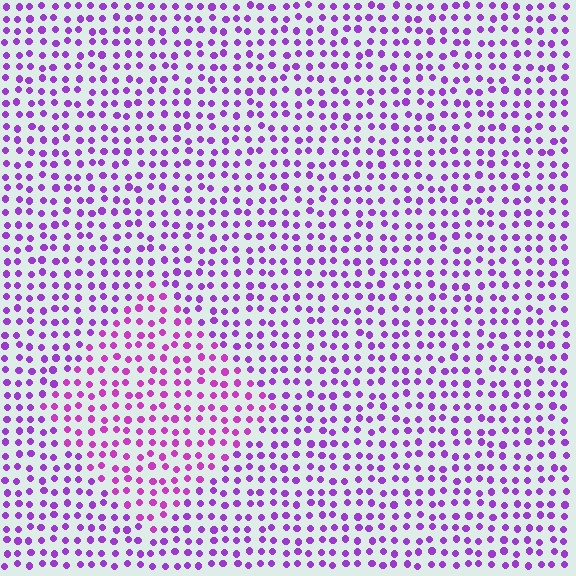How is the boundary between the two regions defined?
The boundary is defined purely by a slight shift in hue (about 24 degrees). Spacing, size, and orientation are identical on both sides.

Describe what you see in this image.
The image is filled with small purple elements in a uniform arrangement. A diamond-shaped region is visible where the elements are tinted to a slightly different hue, forming a subtle color boundary.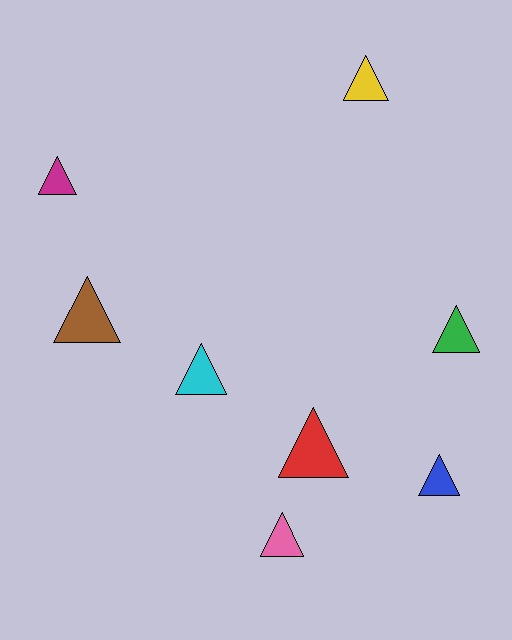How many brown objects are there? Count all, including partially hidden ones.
There is 1 brown object.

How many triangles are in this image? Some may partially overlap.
There are 8 triangles.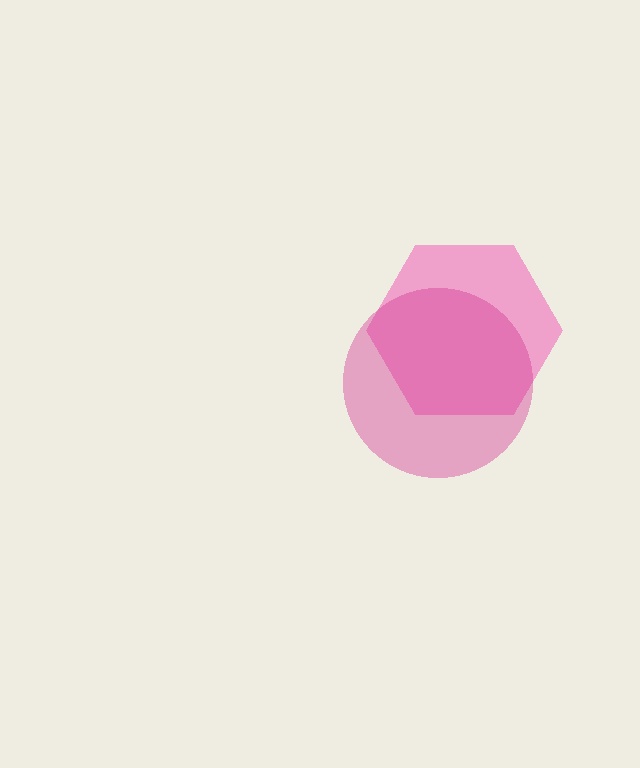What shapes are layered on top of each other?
The layered shapes are: a pink hexagon, a magenta circle.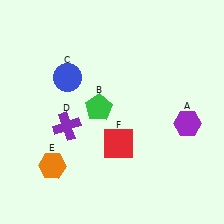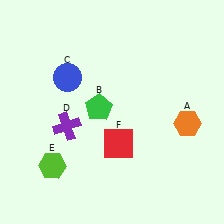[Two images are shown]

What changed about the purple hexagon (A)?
In Image 1, A is purple. In Image 2, it changed to orange.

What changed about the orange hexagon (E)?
In Image 1, E is orange. In Image 2, it changed to lime.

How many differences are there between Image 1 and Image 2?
There are 2 differences between the two images.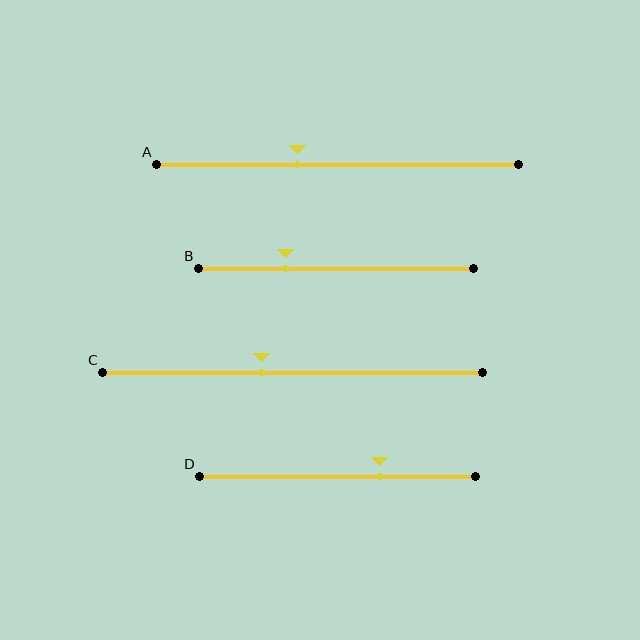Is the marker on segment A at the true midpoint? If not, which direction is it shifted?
No, the marker on segment A is shifted to the left by about 11% of the segment length.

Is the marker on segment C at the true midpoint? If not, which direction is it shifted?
No, the marker on segment C is shifted to the left by about 8% of the segment length.